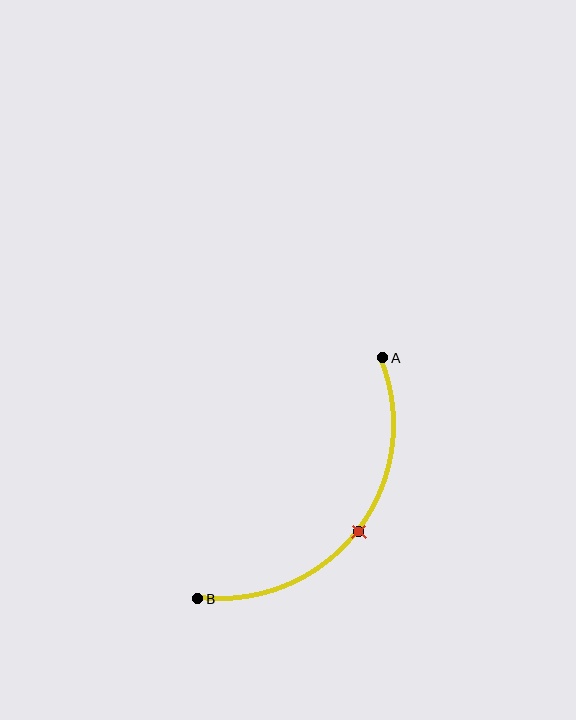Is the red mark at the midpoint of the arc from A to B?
Yes. The red mark lies on the arc at equal arc-length from both A and B — it is the arc midpoint.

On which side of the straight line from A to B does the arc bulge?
The arc bulges below and to the right of the straight line connecting A and B.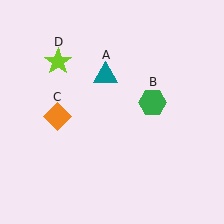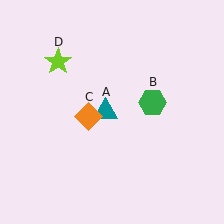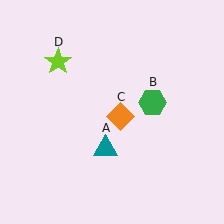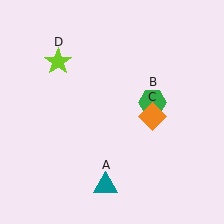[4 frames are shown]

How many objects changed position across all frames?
2 objects changed position: teal triangle (object A), orange diamond (object C).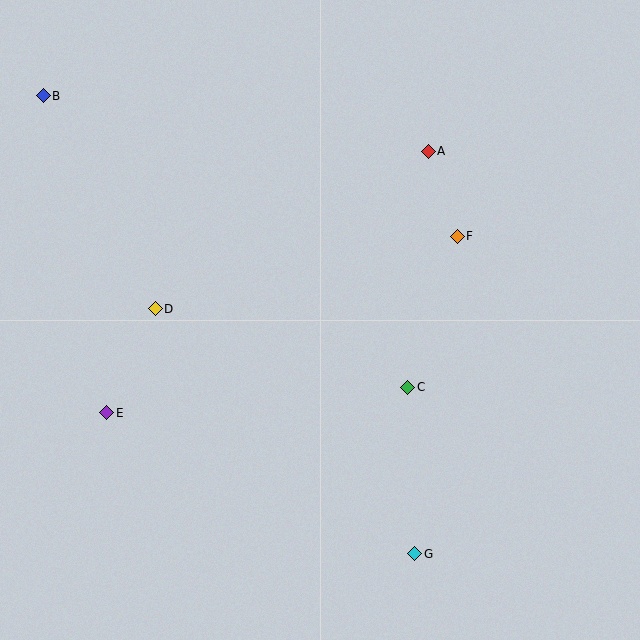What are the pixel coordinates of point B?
Point B is at (43, 96).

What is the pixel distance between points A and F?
The distance between A and F is 90 pixels.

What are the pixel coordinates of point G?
Point G is at (415, 554).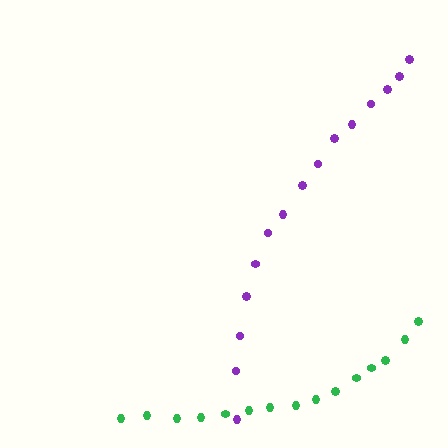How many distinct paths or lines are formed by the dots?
There are 2 distinct paths.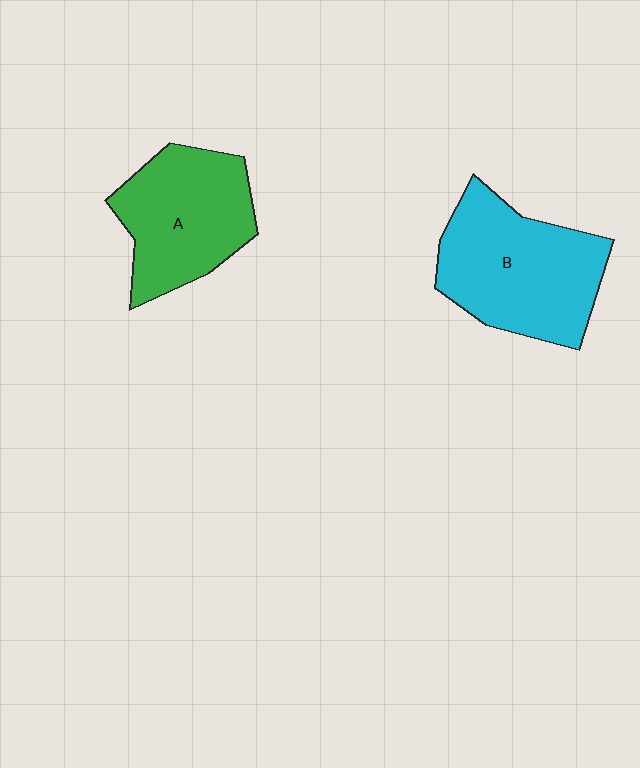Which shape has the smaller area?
Shape A (green).